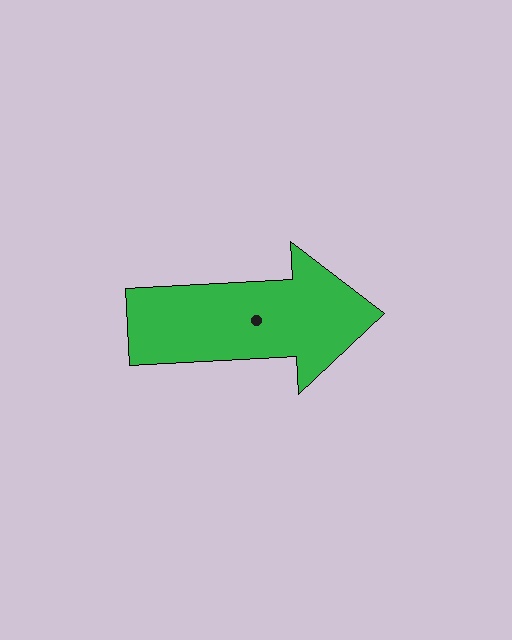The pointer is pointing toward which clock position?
Roughly 3 o'clock.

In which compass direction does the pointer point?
East.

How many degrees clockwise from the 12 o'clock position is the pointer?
Approximately 87 degrees.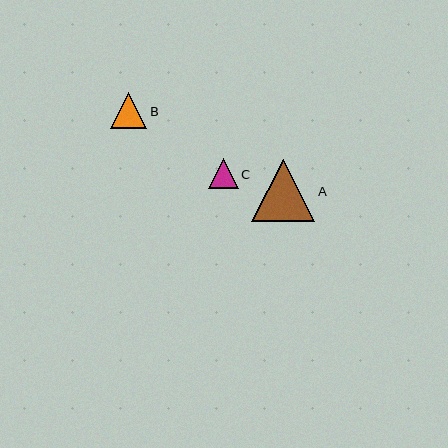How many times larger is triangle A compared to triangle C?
Triangle A is approximately 2.1 times the size of triangle C.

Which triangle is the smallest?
Triangle C is the smallest with a size of approximately 30 pixels.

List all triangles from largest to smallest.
From largest to smallest: A, B, C.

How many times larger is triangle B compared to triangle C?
Triangle B is approximately 1.2 times the size of triangle C.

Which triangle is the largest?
Triangle A is the largest with a size of approximately 63 pixels.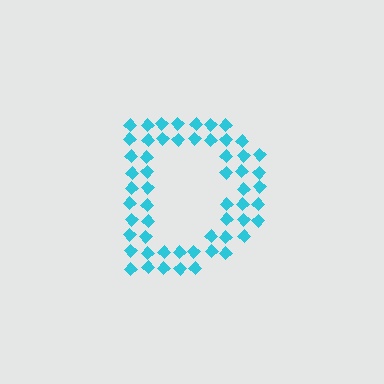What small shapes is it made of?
It is made of small diamonds.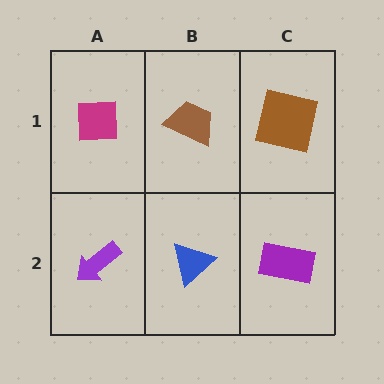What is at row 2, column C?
A purple rectangle.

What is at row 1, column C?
A brown square.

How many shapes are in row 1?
3 shapes.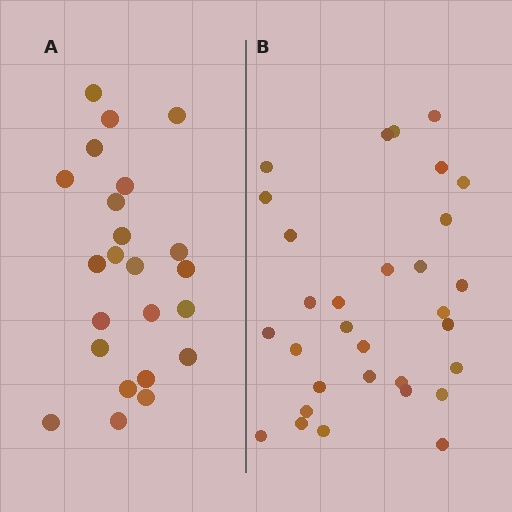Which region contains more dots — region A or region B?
Region B (the right region) has more dots.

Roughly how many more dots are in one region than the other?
Region B has roughly 8 or so more dots than region A.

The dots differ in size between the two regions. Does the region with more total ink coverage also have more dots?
No. Region A has more total ink coverage because its dots are larger, but region B actually contains more individual dots. Total area can be misleading — the number of items is what matters here.